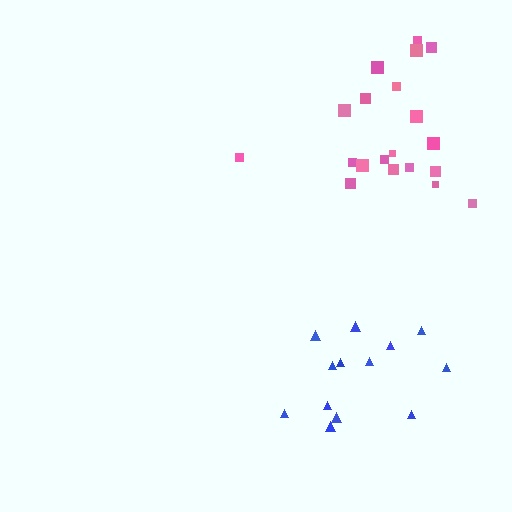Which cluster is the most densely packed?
Pink.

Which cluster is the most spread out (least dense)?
Blue.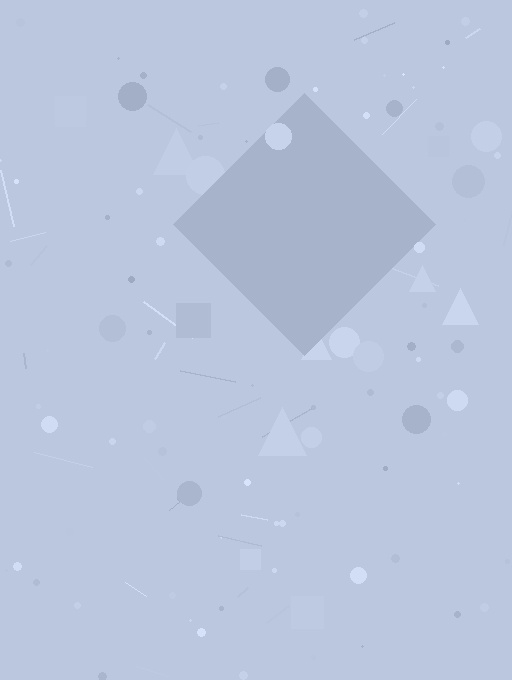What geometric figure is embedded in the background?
A diamond is embedded in the background.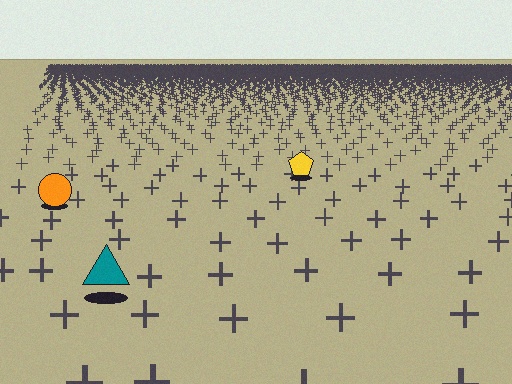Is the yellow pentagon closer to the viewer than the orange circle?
No. The orange circle is closer — you can tell from the texture gradient: the ground texture is coarser near it.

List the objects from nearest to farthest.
From nearest to farthest: the teal triangle, the orange circle, the yellow pentagon.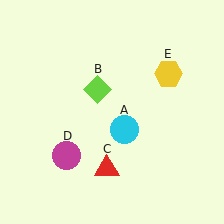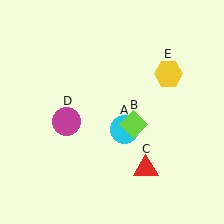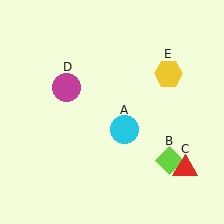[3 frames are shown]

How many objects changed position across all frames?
3 objects changed position: lime diamond (object B), red triangle (object C), magenta circle (object D).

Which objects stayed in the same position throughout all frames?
Cyan circle (object A) and yellow hexagon (object E) remained stationary.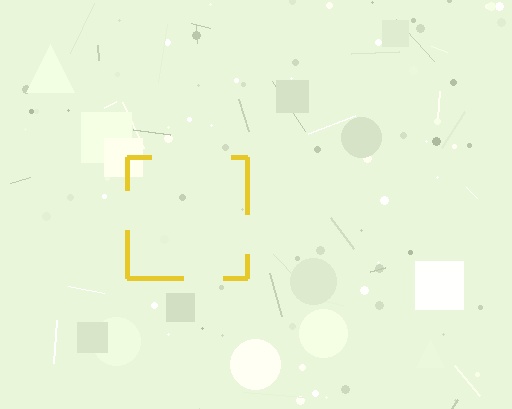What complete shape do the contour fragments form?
The contour fragments form a square.